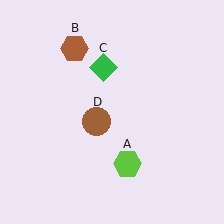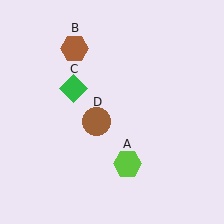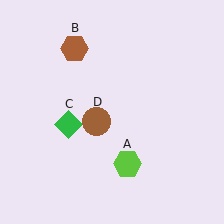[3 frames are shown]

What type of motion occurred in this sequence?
The green diamond (object C) rotated counterclockwise around the center of the scene.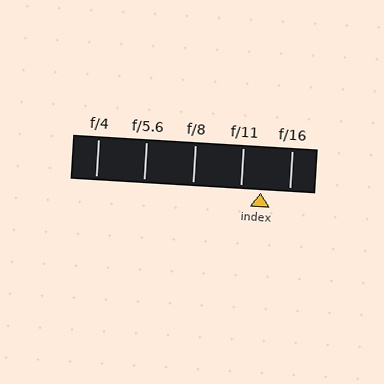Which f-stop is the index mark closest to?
The index mark is closest to f/11.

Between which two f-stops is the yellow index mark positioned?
The index mark is between f/11 and f/16.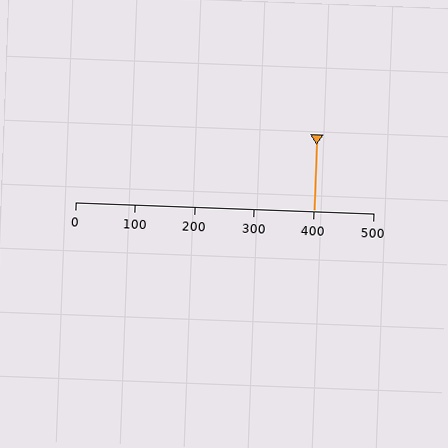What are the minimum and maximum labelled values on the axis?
The axis runs from 0 to 500.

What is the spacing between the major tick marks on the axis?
The major ticks are spaced 100 apart.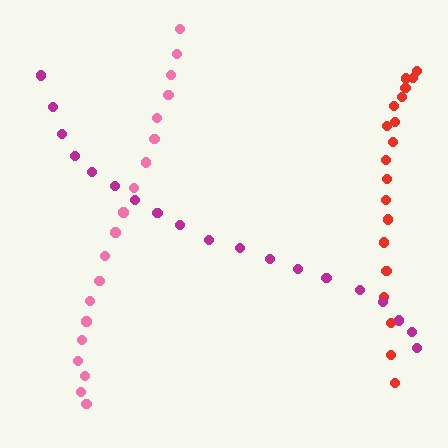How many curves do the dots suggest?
There are 3 distinct paths.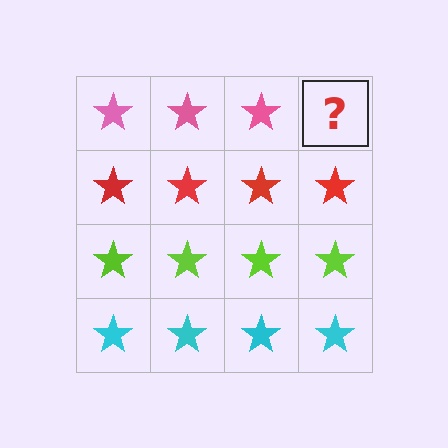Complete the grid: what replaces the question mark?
The question mark should be replaced with a pink star.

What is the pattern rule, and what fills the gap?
The rule is that each row has a consistent color. The gap should be filled with a pink star.